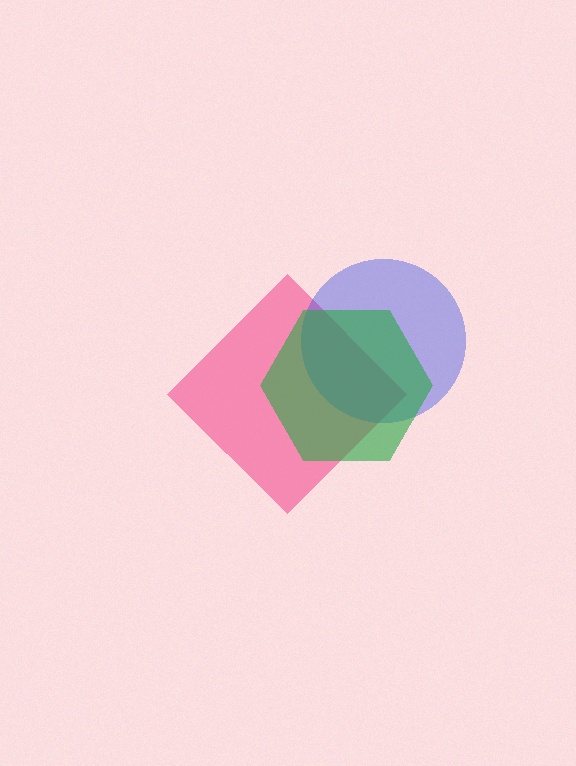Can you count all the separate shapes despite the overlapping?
Yes, there are 3 separate shapes.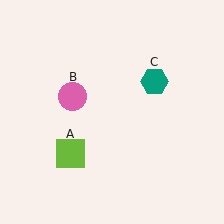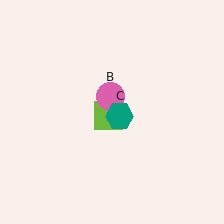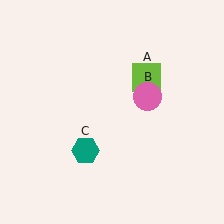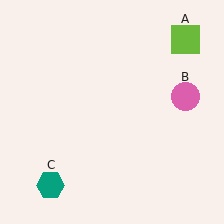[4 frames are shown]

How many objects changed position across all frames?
3 objects changed position: lime square (object A), pink circle (object B), teal hexagon (object C).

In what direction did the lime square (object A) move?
The lime square (object A) moved up and to the right.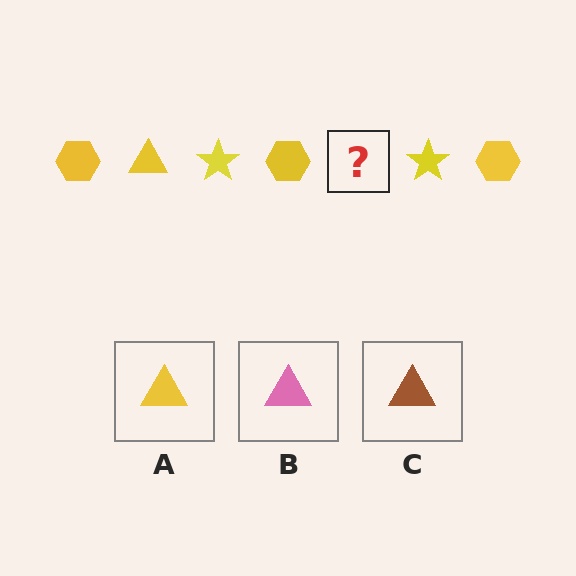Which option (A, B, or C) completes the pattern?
A.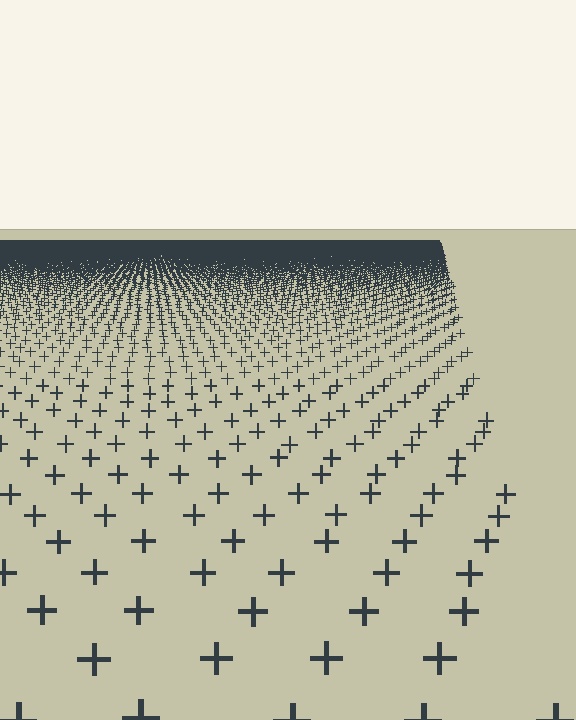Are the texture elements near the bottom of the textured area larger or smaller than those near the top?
Larger. Near the bottom, elements are closer to the viewer and appear at a bigger on-screen size.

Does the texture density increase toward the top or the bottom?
Density increases toward the top.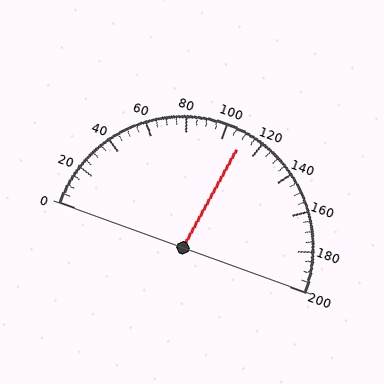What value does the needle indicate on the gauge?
The needle indicates approximately 110.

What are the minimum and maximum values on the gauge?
The gauge ranges from 0 to 200.